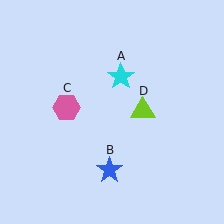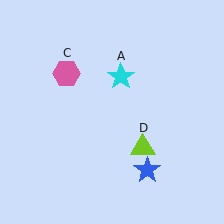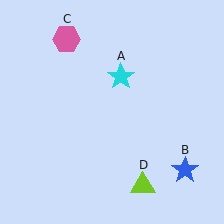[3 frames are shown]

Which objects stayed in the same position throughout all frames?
Cyan star (object A) remained stationary.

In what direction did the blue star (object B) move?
The blue star (object B) moved right.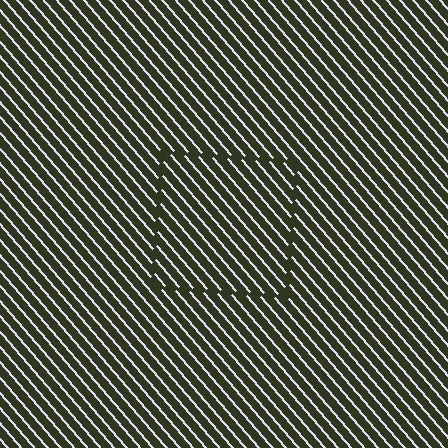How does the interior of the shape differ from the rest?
The interior of the shape contains the same grating, shifted by half a period — the contour is defined by the phase discontinuity where line-ends from the inner and outer gratings abut.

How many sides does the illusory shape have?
4 sides — the line-ends trace a square.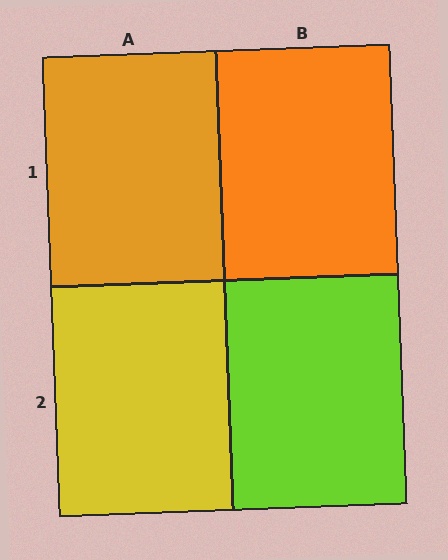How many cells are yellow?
1 cell is yellow.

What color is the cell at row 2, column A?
Yellow.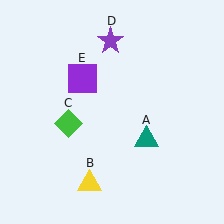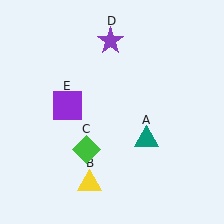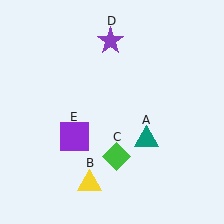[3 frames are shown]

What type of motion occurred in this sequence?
The green diamond (object C), purple square (object E) rotated counterclockwise around the center of the scene.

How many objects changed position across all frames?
2 objects changed position: green diamond (object C), purple square (object E).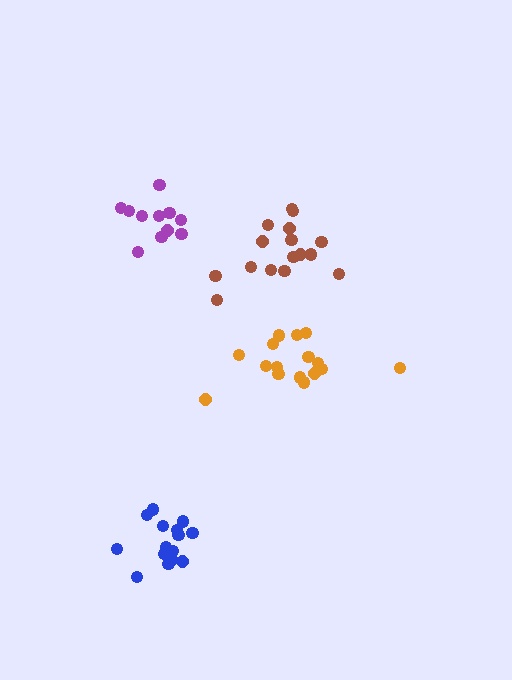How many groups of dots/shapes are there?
There are 4 groups.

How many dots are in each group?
Group 1: 16 dots, Group 2: 15 dots, Group 3: 16 dots, Group 4: 11 dots (58 total).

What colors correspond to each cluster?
The clusters are colored: brown, blue, orange, purple.